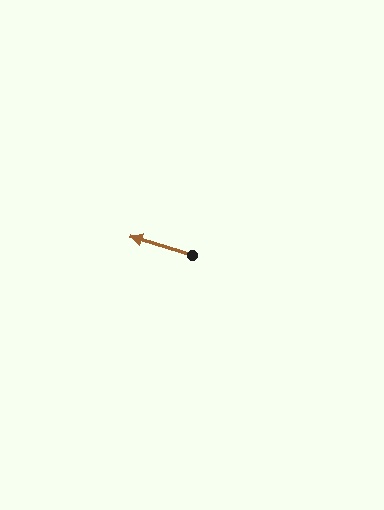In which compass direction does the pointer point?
West.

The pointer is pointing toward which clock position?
Roughly 10 o'clock.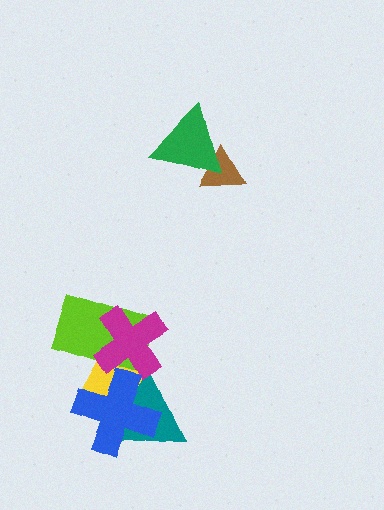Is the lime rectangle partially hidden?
Yes, it is partially covered by another shape.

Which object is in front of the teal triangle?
The blue cross is in front of the teal triangle.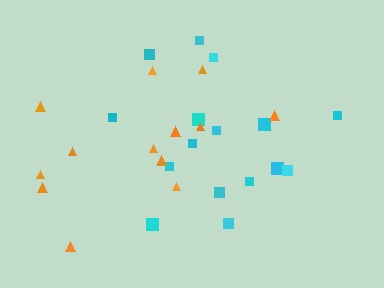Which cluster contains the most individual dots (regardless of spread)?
Cyan (16).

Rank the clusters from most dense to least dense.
cyan, orange.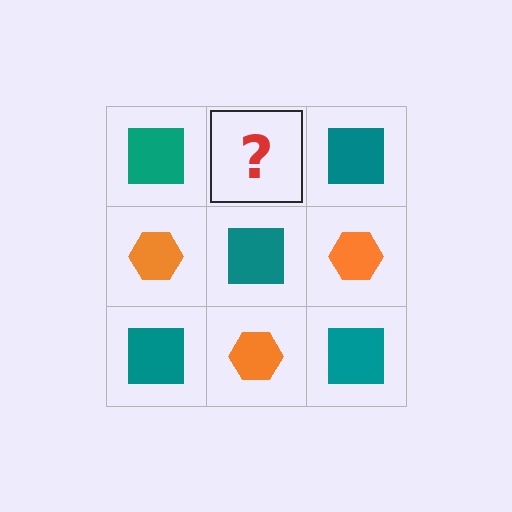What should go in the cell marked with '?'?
The missing cell should contain an orange hexagon.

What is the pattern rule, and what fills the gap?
The rule is that it alternates teal square and orange hexagon in a checkerboard pattern. The gap should be filled with an orange hexagon.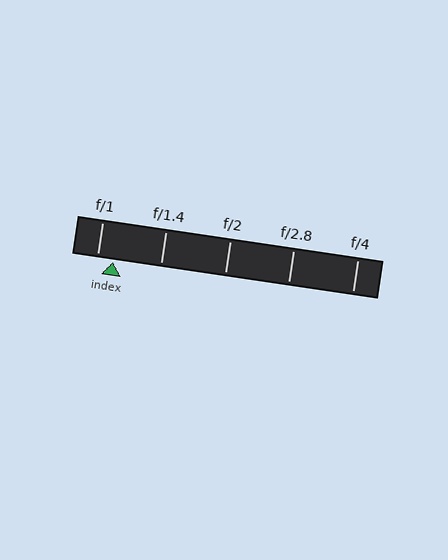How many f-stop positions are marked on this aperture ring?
There are 5 f-stop positions marked.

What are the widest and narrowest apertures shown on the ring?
The widest aperture shown is f/1 and the narrowest is f/4.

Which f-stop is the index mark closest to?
The index mark is closest to f/1.